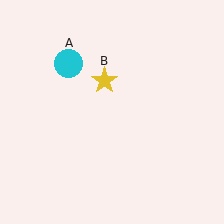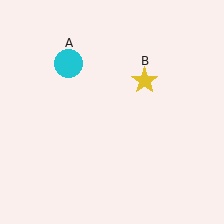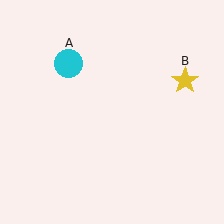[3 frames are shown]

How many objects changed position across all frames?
1 object changed position: yellow star (object B).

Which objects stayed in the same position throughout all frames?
Cyan circle (object A) remained stationary.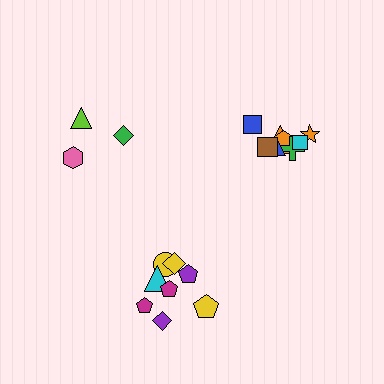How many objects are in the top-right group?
There are 8 objects.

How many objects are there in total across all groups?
There are 19 objects.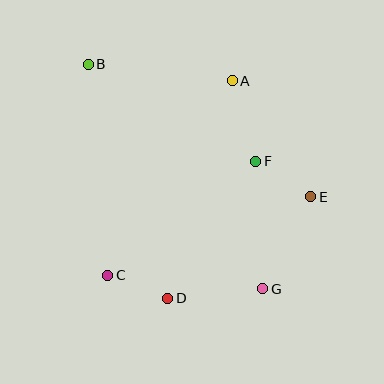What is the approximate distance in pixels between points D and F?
The distance between D and F is approximately 163 pixels.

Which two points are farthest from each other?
Points B and G are farthest from each other.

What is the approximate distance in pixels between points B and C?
The distance between B and C is approximately 212 pixels.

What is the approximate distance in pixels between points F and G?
The distance between F and G is approximately 128 pixels.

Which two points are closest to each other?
Points C and D are closest to each other.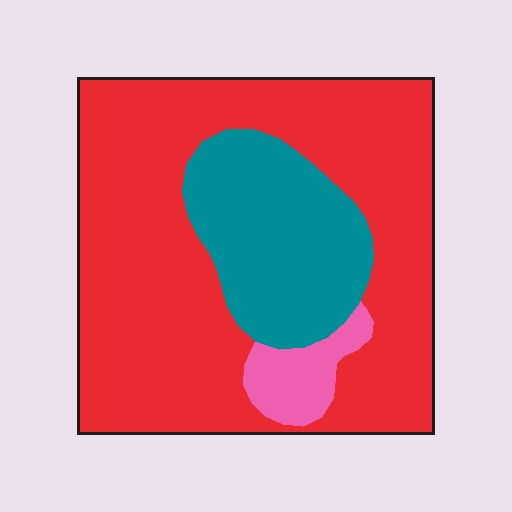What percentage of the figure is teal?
Teal takes up less than a quarter of the figure.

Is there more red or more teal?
Red.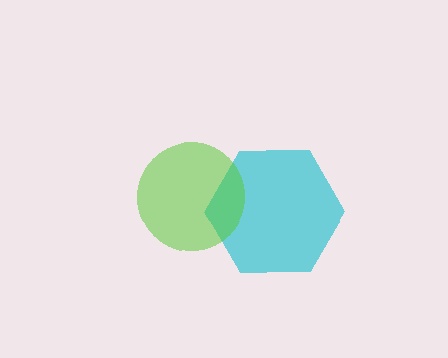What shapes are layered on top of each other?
The layered shapes are: a cyan hexagon, a lime circle.